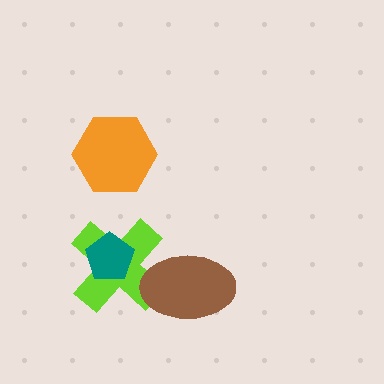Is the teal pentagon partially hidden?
No, no other shape covers it.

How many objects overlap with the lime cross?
2 objects overlap with the lime cross.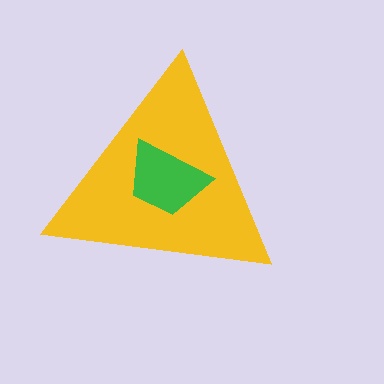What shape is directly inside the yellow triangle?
The green trapezoid.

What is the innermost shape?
The green trapezoid.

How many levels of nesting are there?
2.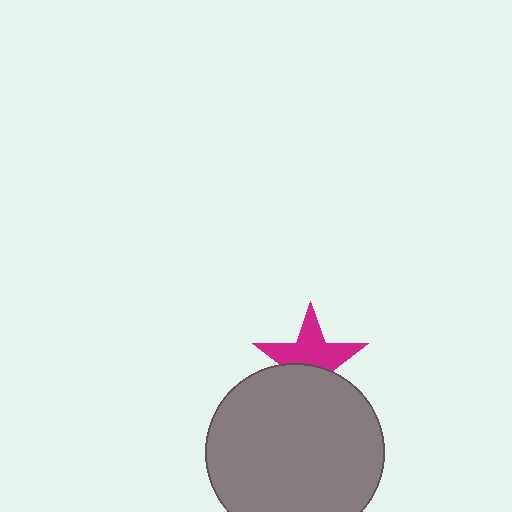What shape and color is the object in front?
The object in front is a gray circle.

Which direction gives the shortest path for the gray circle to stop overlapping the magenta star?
Moving down gives the shortest separation.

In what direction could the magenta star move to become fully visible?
The magenta star could move up. That would shift it out from behind the gray circle entirely.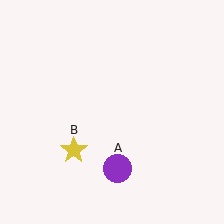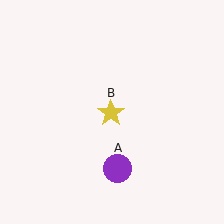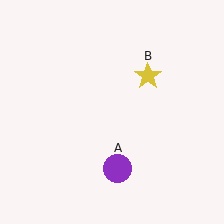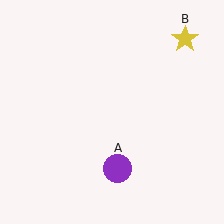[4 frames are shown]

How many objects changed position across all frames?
1 object changed position: yellow star (object B).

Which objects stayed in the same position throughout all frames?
Purple circle (object A) remained stationary.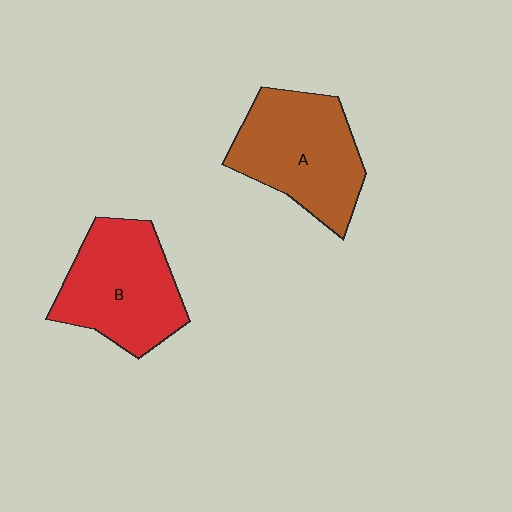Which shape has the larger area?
Shape A (brown).